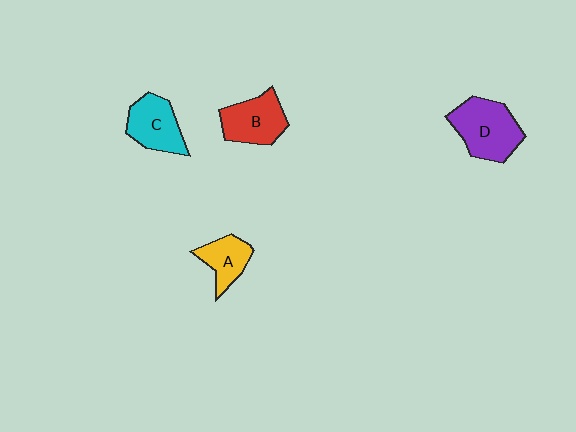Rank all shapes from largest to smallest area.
From largest to smallest: D (purple), B (red), C (cyan), A (yellow).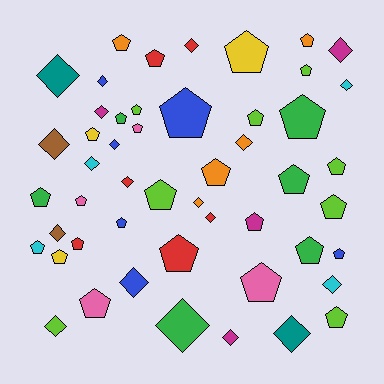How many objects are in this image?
There are 50 objects.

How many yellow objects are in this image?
There are 3 yellow objects.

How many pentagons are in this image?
There are 30 pentagons.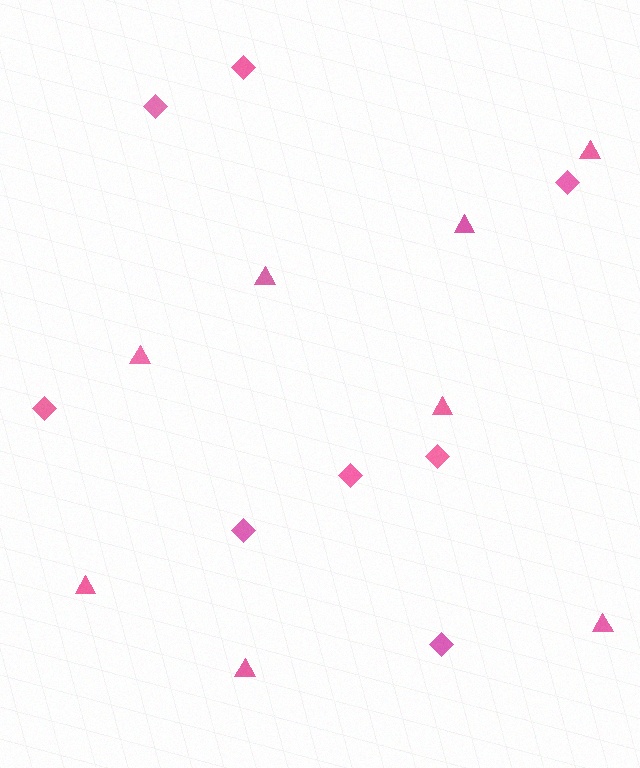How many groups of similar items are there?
There are 2 groups: one group of triangles (8) and one group of diamonds (8).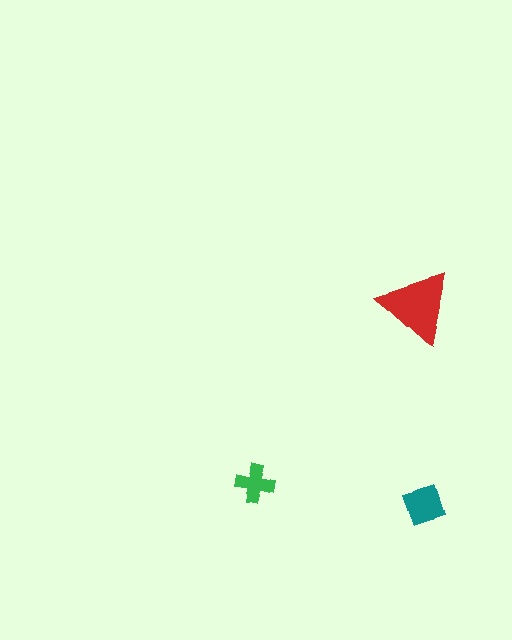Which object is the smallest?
The green cross.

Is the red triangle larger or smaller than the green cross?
Larger.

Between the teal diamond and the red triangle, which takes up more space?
The red triangle.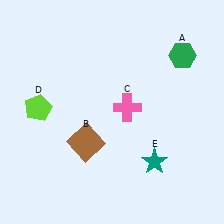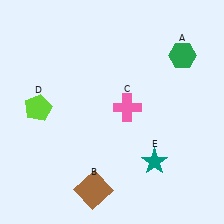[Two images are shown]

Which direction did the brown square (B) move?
The brown square (B) moved down.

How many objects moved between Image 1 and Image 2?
1 object moved between the two images.